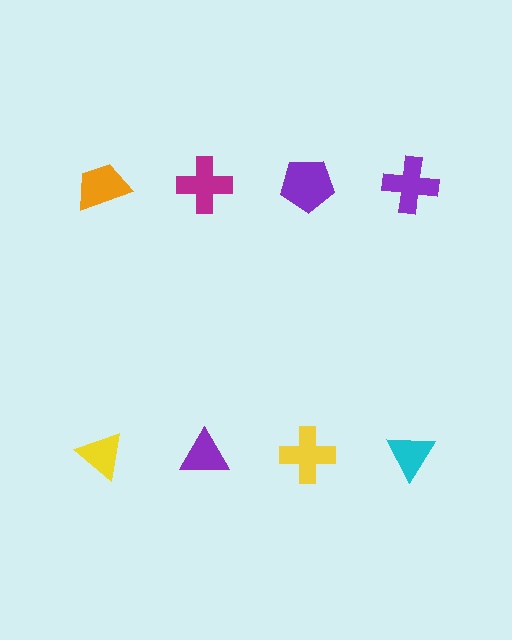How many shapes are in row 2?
4 shapes.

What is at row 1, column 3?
A purple pentagon.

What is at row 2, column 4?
A cyan triangle.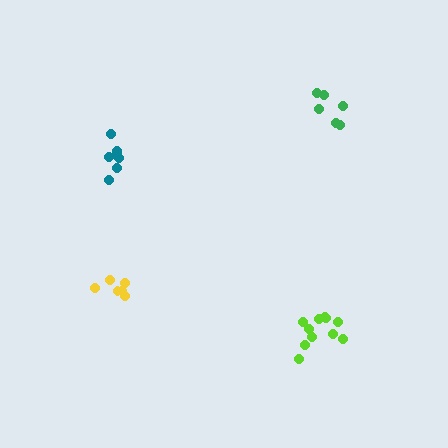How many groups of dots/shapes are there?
There are 4 groups.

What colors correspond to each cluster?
The clusters are colored: green, teal, lime, yellow.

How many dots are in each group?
Group 1: 6 dots, Group 2: 7 dots, Group 3: 11 dots, Group 4: 6 dots (30 total).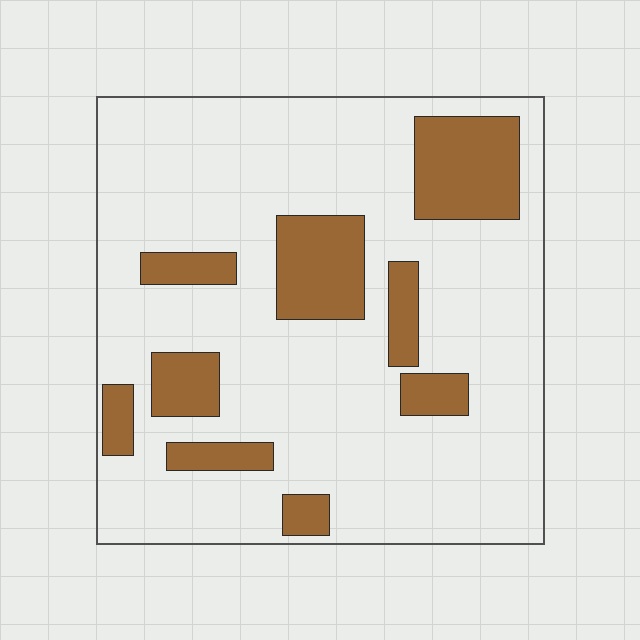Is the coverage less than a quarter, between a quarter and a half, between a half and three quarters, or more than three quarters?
Less than a quarter.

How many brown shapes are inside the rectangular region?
9.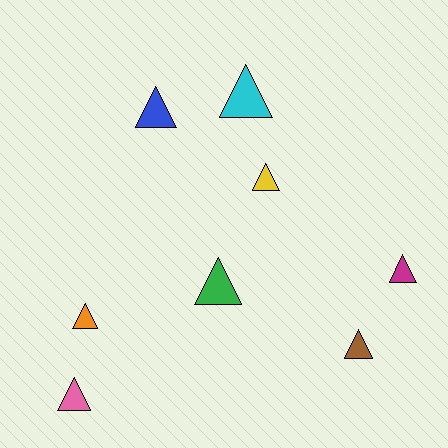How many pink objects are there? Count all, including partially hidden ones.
There is 1 pink object.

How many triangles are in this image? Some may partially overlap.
There are 8 triangles.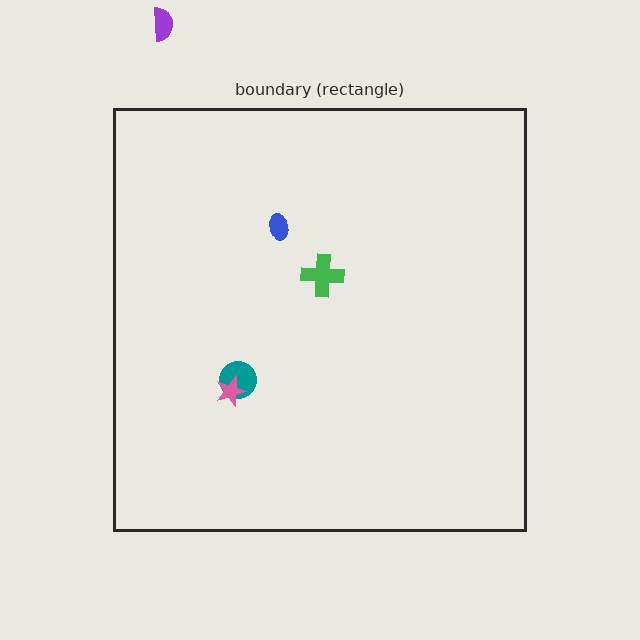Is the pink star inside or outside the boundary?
Inside.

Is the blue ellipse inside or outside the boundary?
Inside.